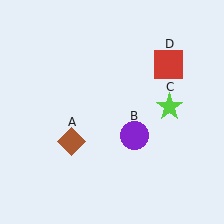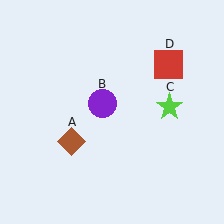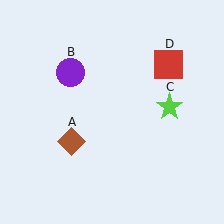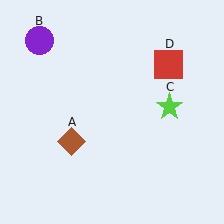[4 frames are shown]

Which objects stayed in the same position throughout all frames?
Brown diamond (object A) and lime star (object C) and red square (object D) remained stationary.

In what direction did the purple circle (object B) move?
The purple circle (object B) moved up and to the left.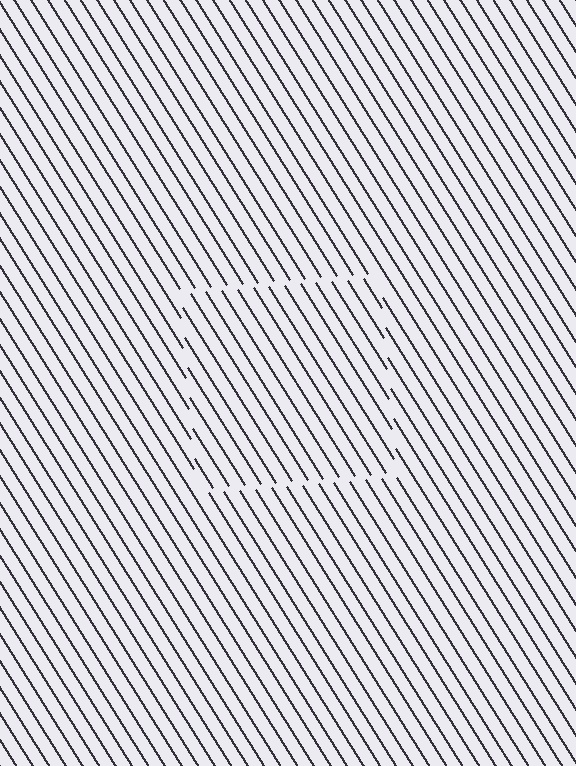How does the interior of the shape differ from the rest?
The interior of the shape contains the same grating, shifted by half a period — the contour is defined by the phase discontinuity where line-ends from the inner and outer gratings abut.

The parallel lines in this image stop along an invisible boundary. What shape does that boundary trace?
An illusory square. The interior of the shape contains the same grating, shifted by half a period — the contour is defined by the phase discontinuity where line-ends from the inner and outer gratings abut.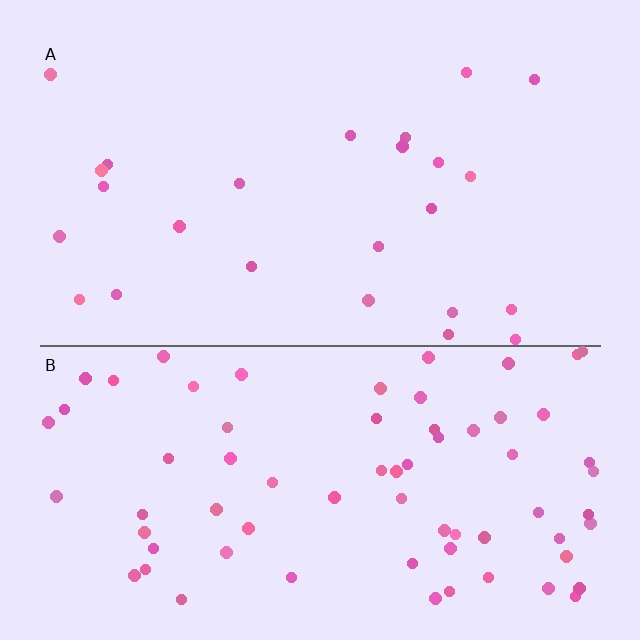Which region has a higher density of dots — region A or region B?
B (the bottom).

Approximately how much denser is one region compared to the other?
Approximately 2.9× — region B over region A.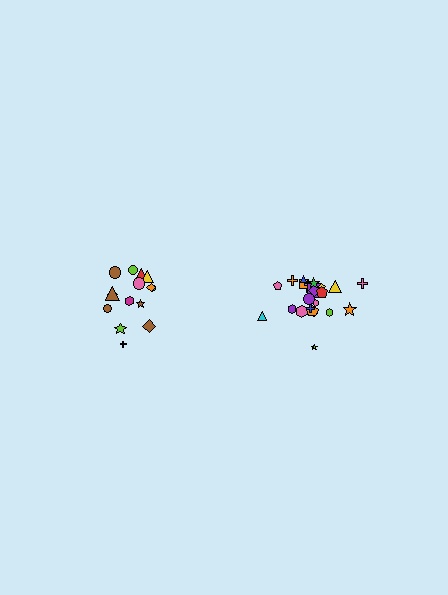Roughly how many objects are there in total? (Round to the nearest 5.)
Roughly 40 objects in total.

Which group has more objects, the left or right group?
The right group.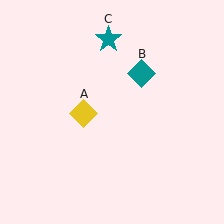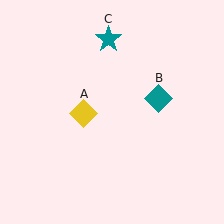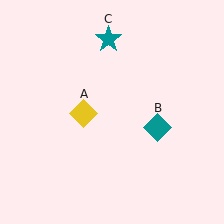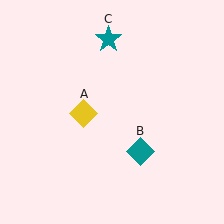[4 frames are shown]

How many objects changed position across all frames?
1 object changed position: teal diamond (object B).